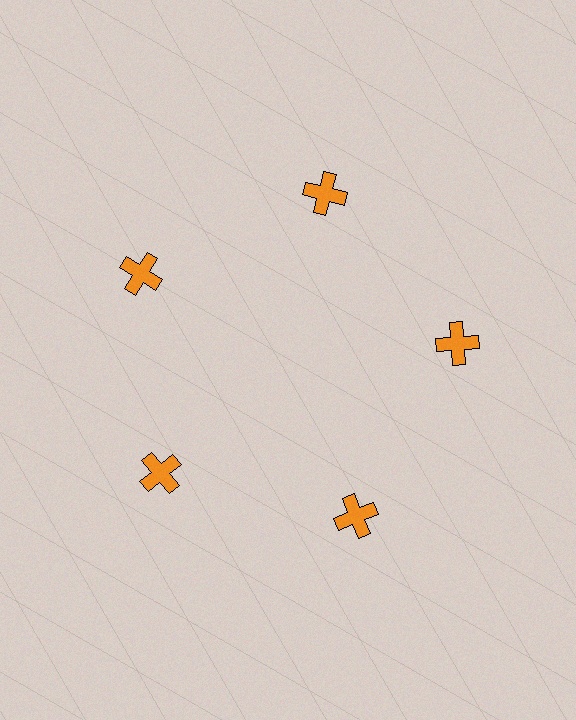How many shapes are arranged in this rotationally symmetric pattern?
There are 5 shapes, arranged in 5 groups of 1.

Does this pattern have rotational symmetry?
Yes, this pattern has 5-fold rotational symmetry. It looks the same after rotating 72 degrees around the center.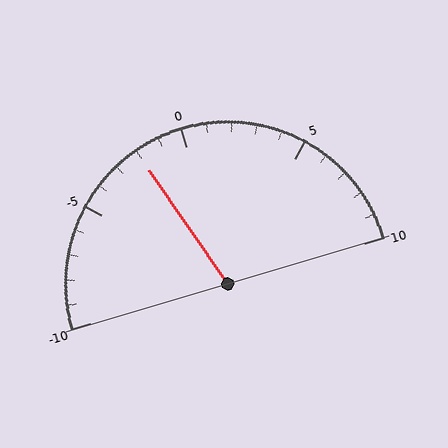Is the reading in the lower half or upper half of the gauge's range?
The reading is in the lower half of the range (-10 to 10).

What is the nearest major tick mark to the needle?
The nearest major tick mark is 0.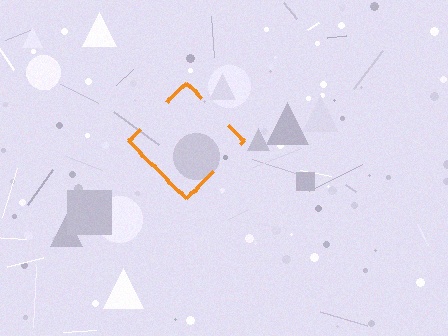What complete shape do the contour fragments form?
The contour fragments form a diamond.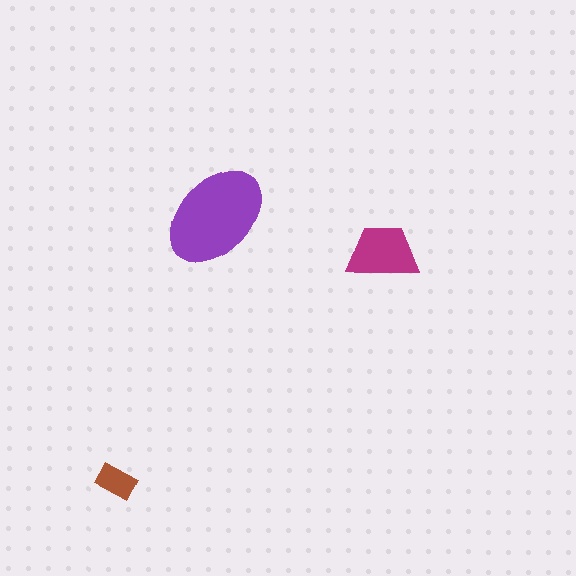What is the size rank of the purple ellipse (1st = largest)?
1st.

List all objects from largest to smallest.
The purple ellipse, the magenta trapezoid, the brown rectangle.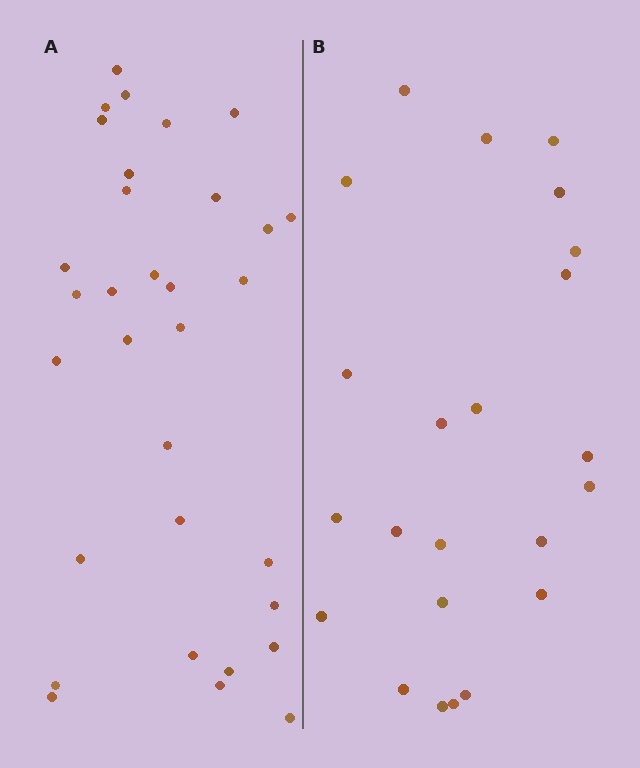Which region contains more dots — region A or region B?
Region A (the left region) has more dots.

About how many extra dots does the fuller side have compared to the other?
Region A has roughly 8 or so more dots than region B.